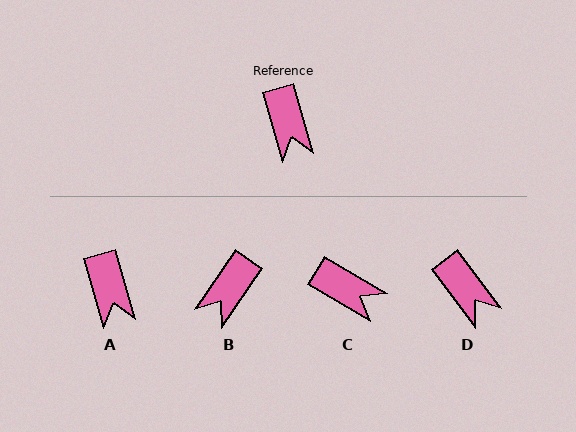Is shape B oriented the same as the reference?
No, it is off by about 50 degrees.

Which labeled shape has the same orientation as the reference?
A.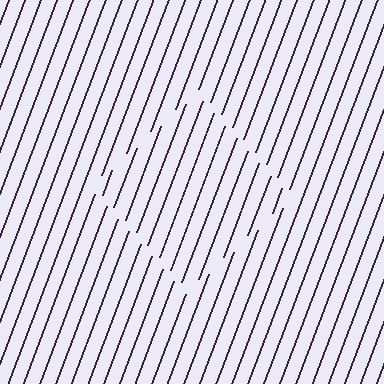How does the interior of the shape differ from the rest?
The interior of the shape contains the same grating, shifted by half a period — the contour is defined by the phase discontinuity where line-ends from the inner and outer gratings abut.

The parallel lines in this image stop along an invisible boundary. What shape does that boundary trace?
An illusory square. The interior of the shape contains the same grating, shifted by half a period — the contour is defined by the phase discontinuity where line-ends from the inner and outer gratings abut.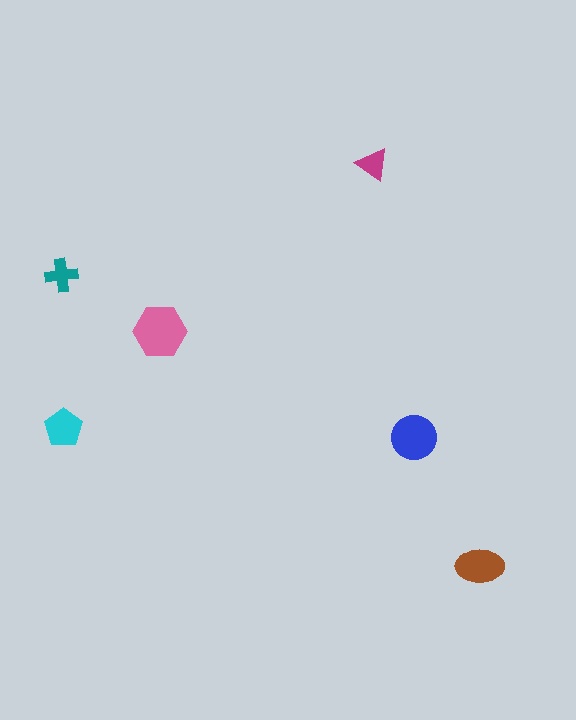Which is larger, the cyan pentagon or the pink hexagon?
The pink hexagon.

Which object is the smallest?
The magenta triangle.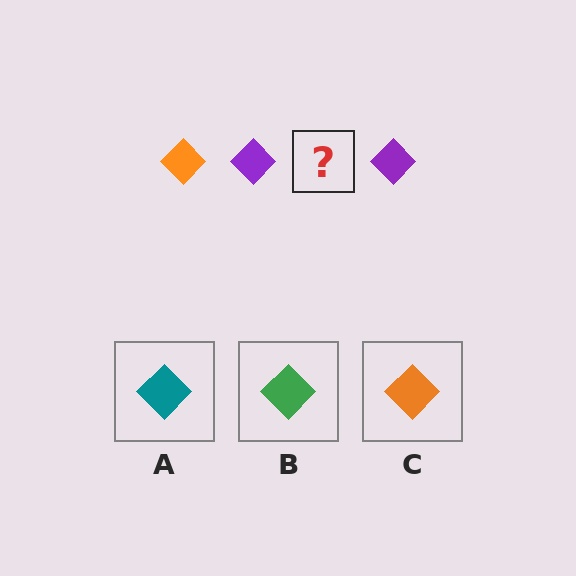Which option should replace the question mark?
Option C.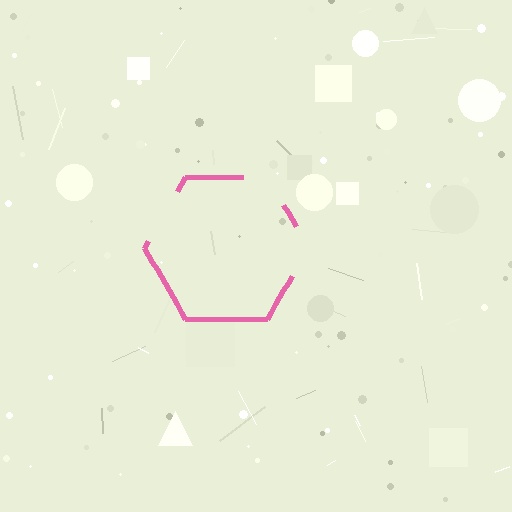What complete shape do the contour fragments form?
The contour fragments form a hexagon.